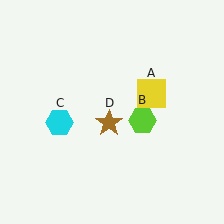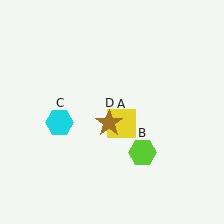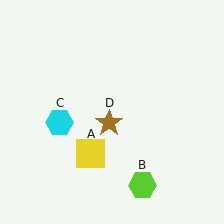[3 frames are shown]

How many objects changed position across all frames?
2 objects changed position: yellow square (object A), lime hexagon (object B).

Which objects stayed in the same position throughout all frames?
Cyan hexagon (object C) and brown star (object D) remained stationary.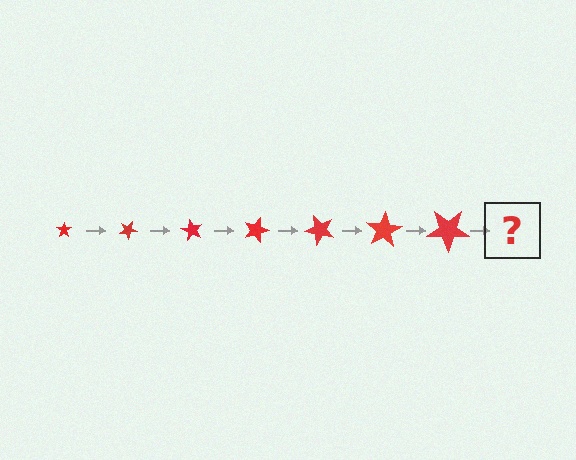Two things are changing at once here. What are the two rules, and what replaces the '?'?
The two rules are that the star grows larger each step and it rotates 30 degrees each step. The '?' should be a star, larger than the previous one and rotated 210 degrees from the start.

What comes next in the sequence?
The next element should be a star, larger than the previous one and rotated 210 degrees from the start.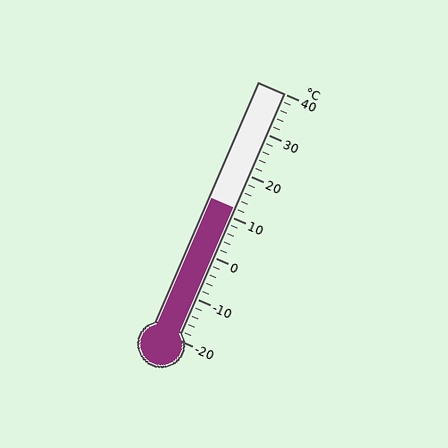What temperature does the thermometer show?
The thermometer shows approximately 12°C.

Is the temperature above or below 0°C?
The temperature is above 0°C.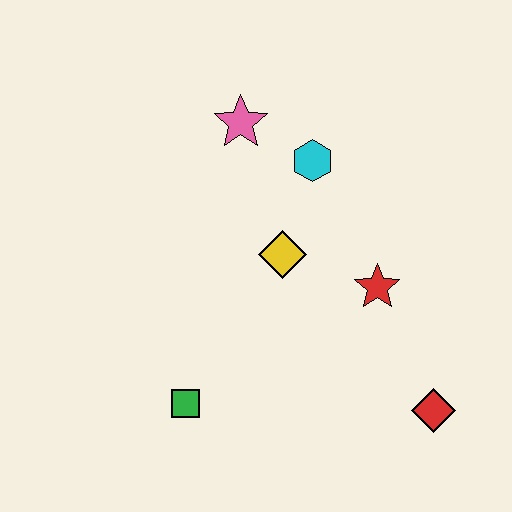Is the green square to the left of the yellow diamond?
Yes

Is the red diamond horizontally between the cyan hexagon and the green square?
No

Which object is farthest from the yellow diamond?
The red diamond is farthest from the yellow diamond.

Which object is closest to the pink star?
The cyan hexagon is closest to the pink star.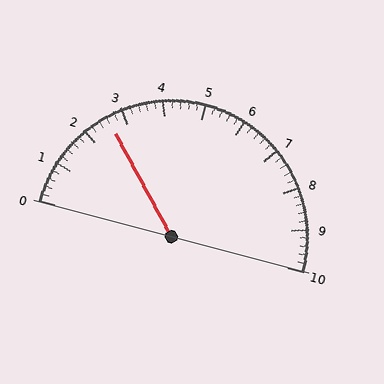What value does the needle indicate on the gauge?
The needle indicates approximately 2.6.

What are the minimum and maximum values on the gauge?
The gauge ranges from 0 to 10.